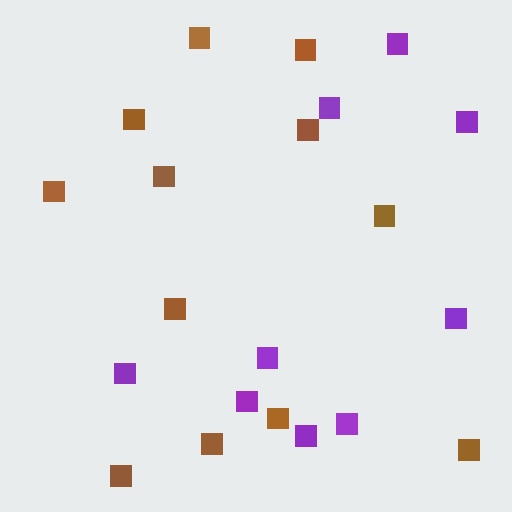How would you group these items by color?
There are 2 groups: one group of purple squares (9) and one group of brown squares (12).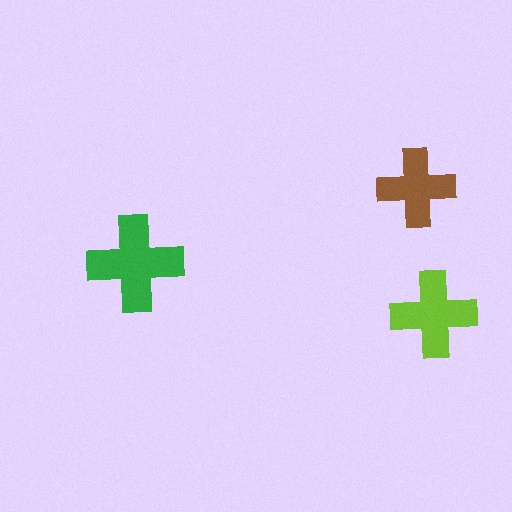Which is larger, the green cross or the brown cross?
The green one.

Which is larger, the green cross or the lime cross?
The green one.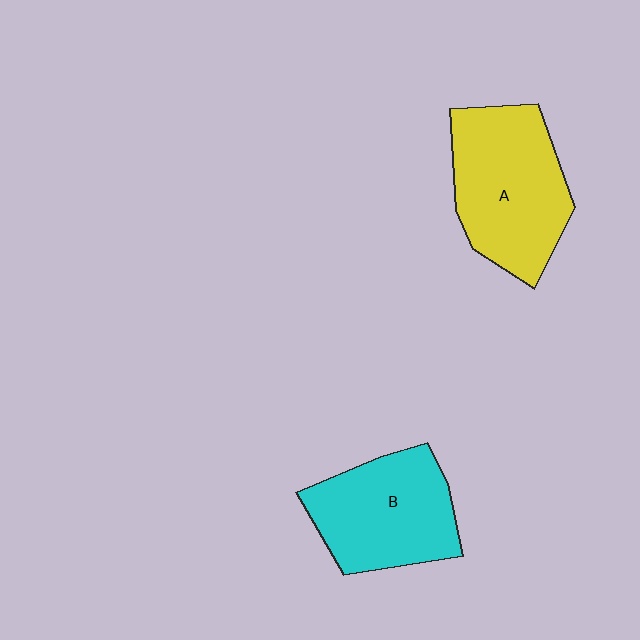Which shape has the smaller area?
Shape B (cyan).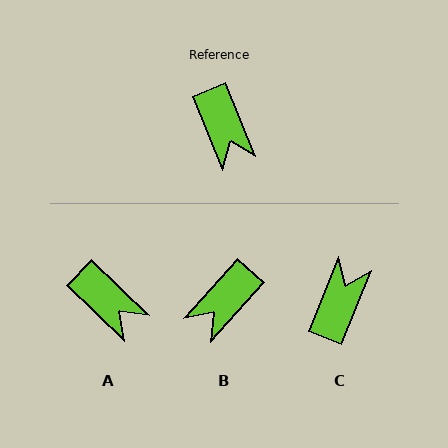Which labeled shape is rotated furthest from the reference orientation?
C, about 136 degrees away.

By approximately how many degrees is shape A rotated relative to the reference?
Approximately 23 degrees counter-clockwise.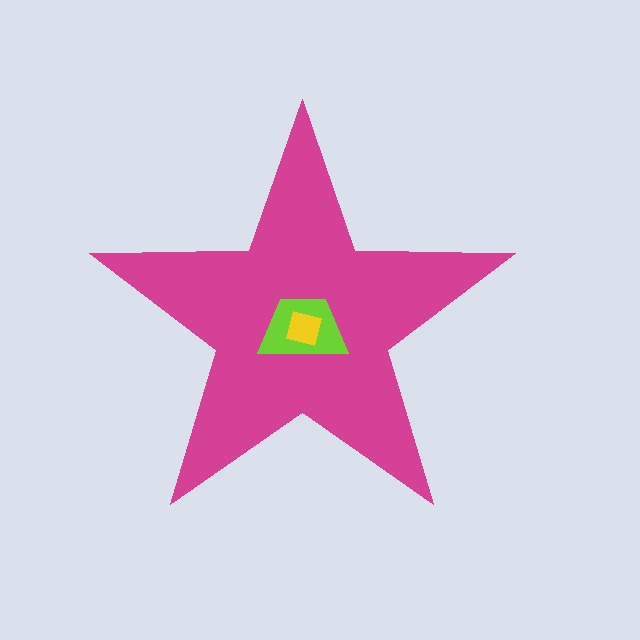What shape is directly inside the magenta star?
The lime trapezoid.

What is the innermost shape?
The yellow square.